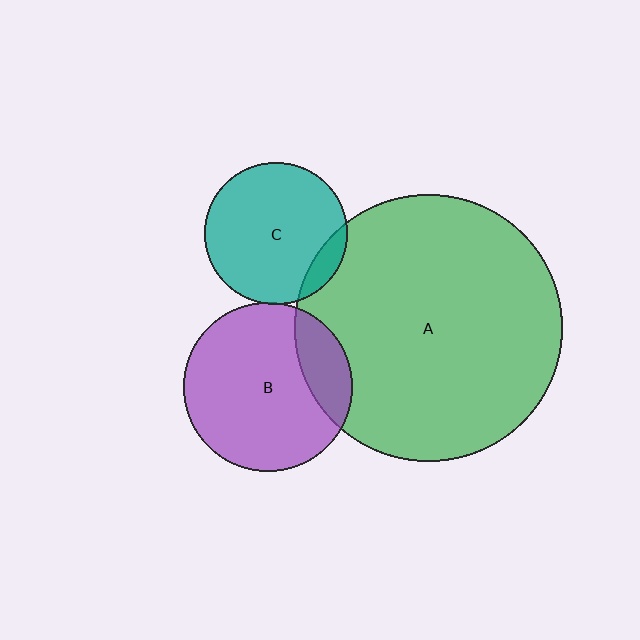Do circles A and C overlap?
Yes.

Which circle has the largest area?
Circle A (green).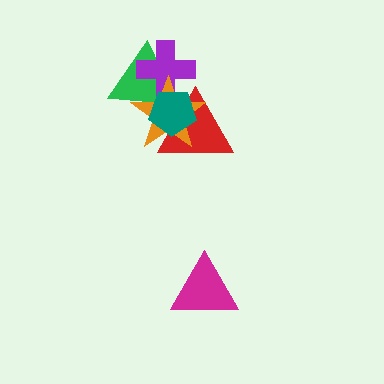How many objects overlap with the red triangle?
3 objects overlap with the red triangle.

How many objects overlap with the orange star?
4 objects overlap with the orange star.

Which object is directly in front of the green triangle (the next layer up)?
The red triangle is directly in front of the green triangle.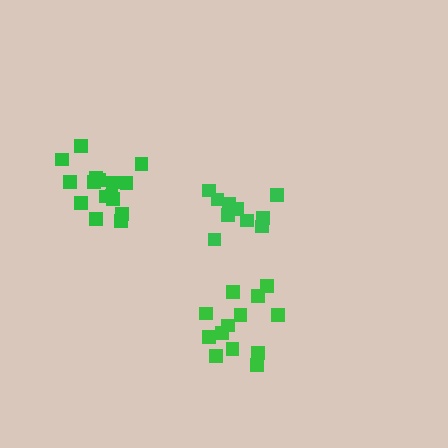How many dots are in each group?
Group 1: 13 dots, Group 2: 16 dots, Group 3: 11 dots (40 total).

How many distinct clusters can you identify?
There are 3 distinct clusters.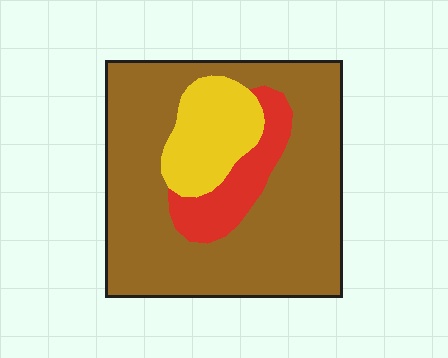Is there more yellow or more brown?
Brown.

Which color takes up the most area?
Brown, at roughly 70%.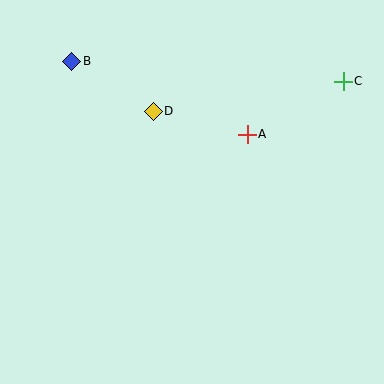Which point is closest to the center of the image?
Point A at (247, 134) is closest to the center.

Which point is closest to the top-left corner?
Point B is closest to the top-left corner.